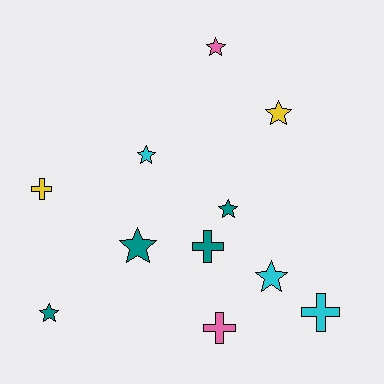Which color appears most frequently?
Teal, with 4 objects.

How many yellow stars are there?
There is 1 yellow star.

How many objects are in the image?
There are 11 objects.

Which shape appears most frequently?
Star, with 7 objects.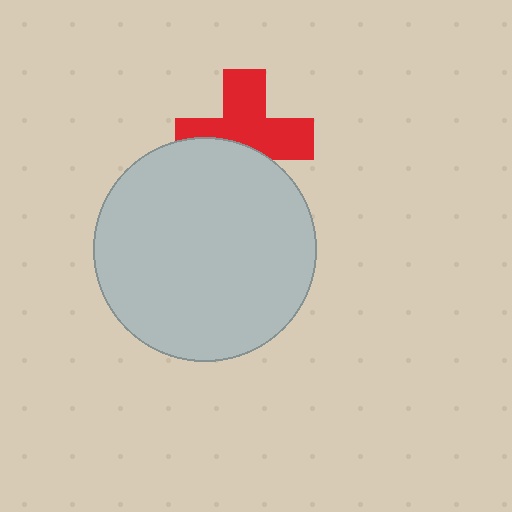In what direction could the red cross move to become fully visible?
The red cross could move up. That would shift it out from behind the light gray circle entirely.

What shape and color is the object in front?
The object in front is a light gray circle.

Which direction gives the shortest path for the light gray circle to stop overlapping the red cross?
Moving down gives the shortest separation.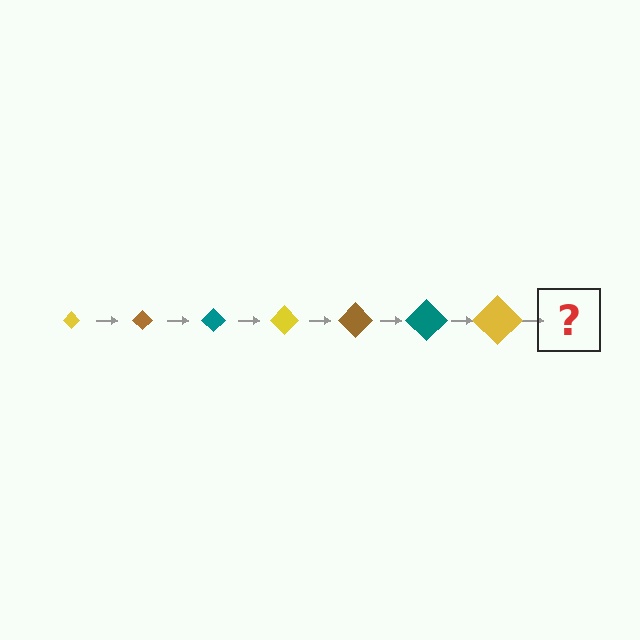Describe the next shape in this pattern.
It should be a brown diamond, larger than the previous one.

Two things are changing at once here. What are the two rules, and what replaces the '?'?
The two rules are that the diamond grows larger each step and the color cycles through yellow, brown, and teal. The '?' should be a brown diamond, larger than the previous one.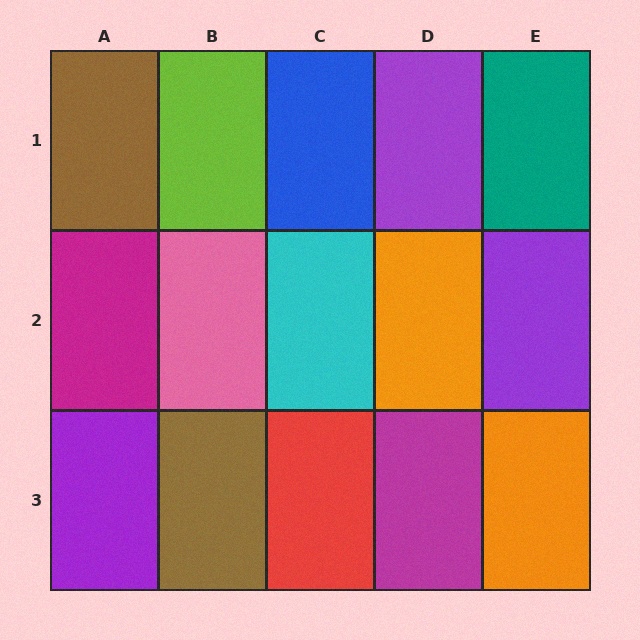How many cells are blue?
1 cell is blue.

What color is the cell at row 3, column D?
Magenta.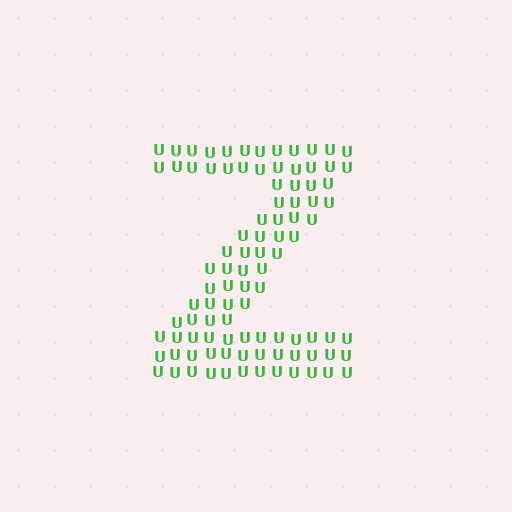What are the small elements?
The small elements are letter U's.